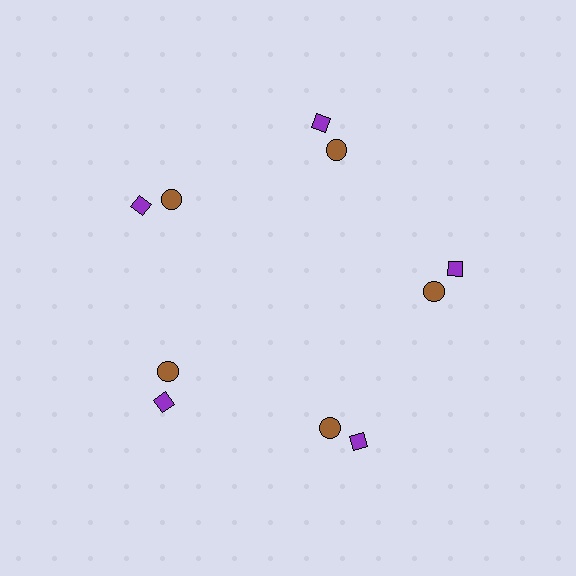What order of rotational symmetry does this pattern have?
This pattern has 5-fold rotational symmetry.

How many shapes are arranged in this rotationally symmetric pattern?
There are 10 shapes, arranged in 5 groups of 2.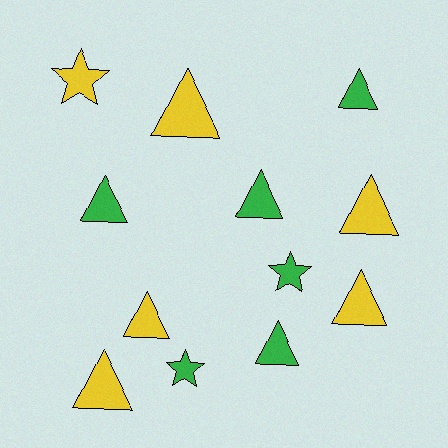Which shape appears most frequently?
Triangle, with 9 objects.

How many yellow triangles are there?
There are 5 yellow triangles.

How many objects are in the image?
There are 12 objects.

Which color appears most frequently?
Yellow, with 6 objects.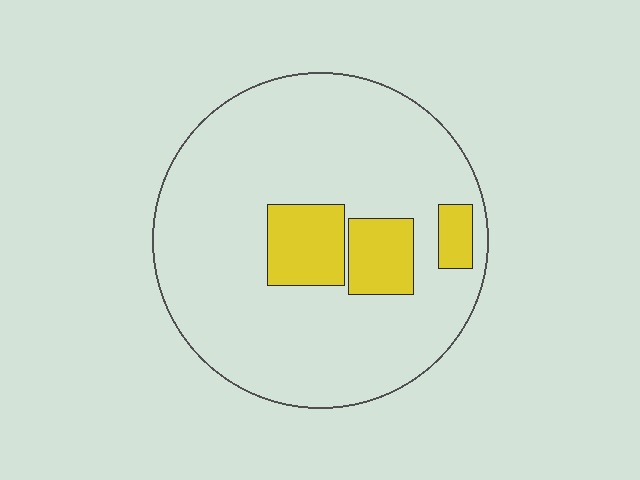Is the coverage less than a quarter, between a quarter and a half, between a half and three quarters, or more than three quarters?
Less than a quarter.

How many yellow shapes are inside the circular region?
3.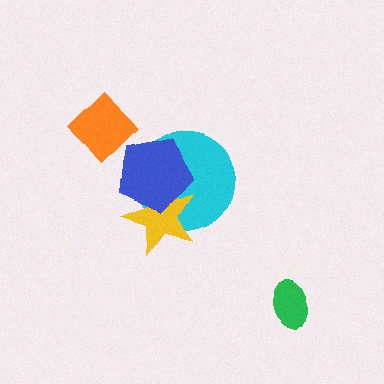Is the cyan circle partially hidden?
Yes, it is partially covered by another shape.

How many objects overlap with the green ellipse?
0 objects overlap with the green ellipse.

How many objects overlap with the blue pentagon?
2 objects overlap with the blue pentagon.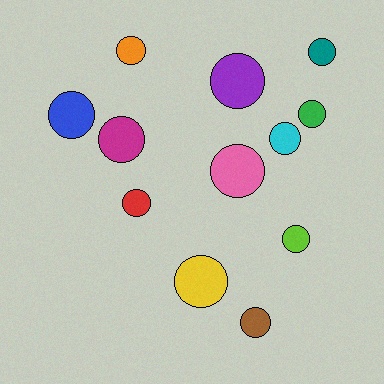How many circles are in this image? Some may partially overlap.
There are 12 circles.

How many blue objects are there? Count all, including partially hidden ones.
There is 1 blue object.